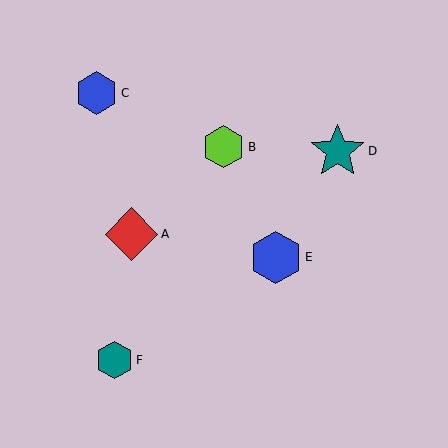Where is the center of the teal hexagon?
The center of the teal hexagon is at (114, 360).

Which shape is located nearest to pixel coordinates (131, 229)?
The red diamond (labeled A) at (131, 234) is nearest to that location.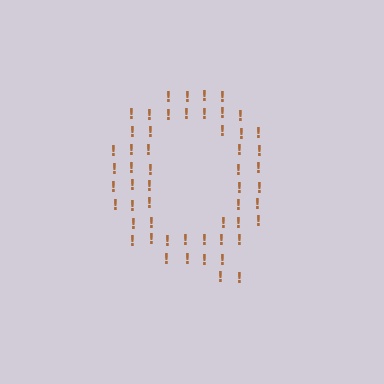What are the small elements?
The small elements are exclamation marks.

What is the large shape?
The large shape is the letter Q.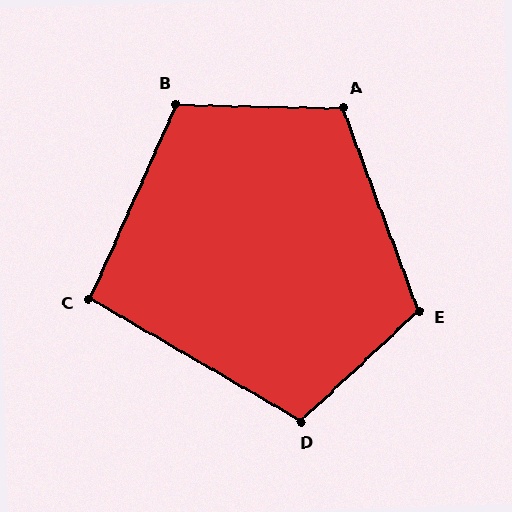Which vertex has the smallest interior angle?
C, at approximately 96 degrees.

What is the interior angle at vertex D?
Approximately 106 degrees (obtuse).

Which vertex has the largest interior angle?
E, at approximately 113 degrees.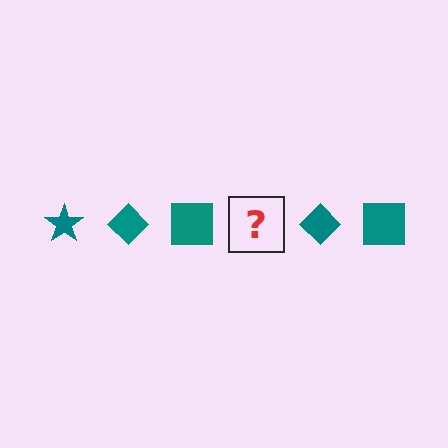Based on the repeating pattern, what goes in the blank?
The blank should be a teal star.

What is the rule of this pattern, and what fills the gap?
The rule is that the pattern cycles through star, diamond, square shapes in teal. The gap should be filled with a teal star.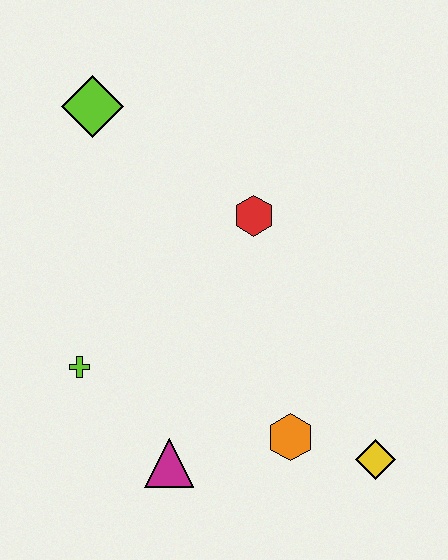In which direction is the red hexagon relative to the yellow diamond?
The red hexagon is above the yellow diamond.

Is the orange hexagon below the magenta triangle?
No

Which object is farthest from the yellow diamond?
The lime diamond is farthest from the yellow diamond.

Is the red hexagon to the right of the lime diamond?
Yes